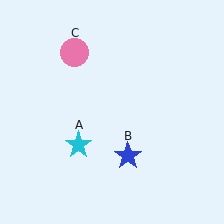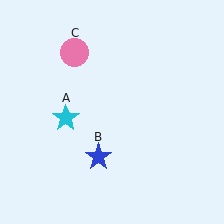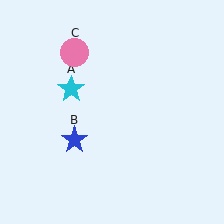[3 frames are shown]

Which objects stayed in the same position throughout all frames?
Pink circle (object C) remained stationary.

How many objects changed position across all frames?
2 objects changed position: cyan star (object A), blue star (object B).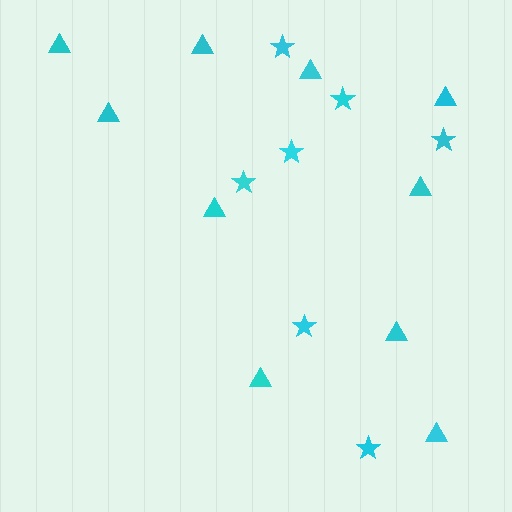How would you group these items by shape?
There are 2 groups: one group of triangles (10) and one group of stars (7).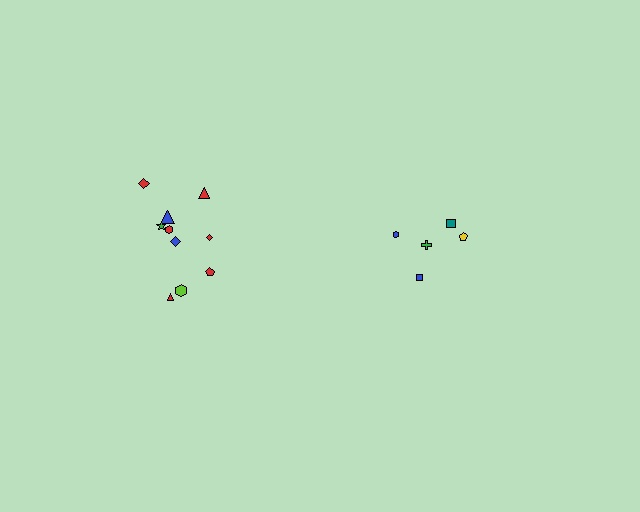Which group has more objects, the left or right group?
The left group.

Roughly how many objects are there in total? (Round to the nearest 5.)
Roughly 15 objects in total.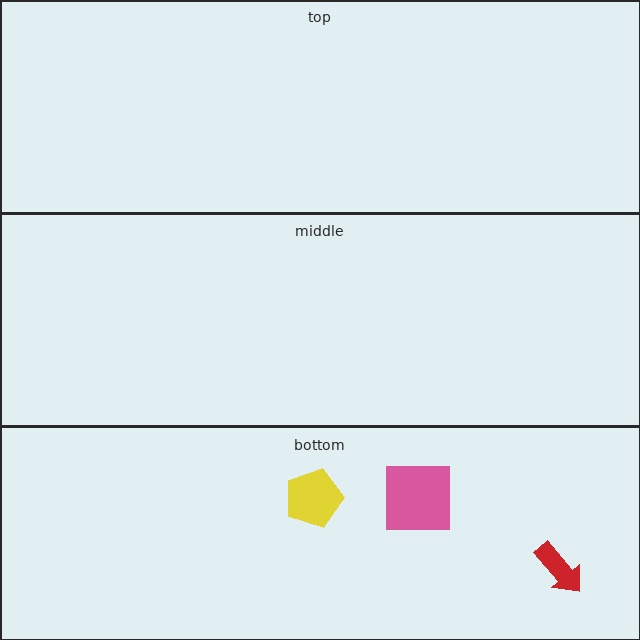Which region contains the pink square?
The bottom region.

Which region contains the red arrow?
The bottom region.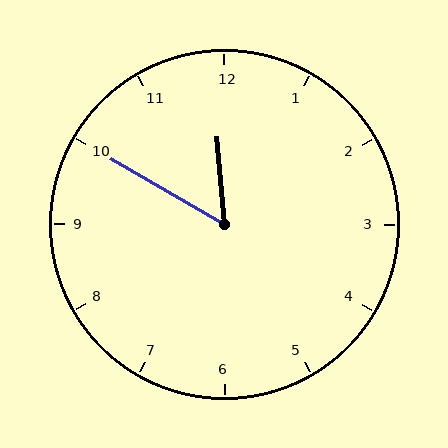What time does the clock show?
11:50.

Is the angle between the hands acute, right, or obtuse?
It is acute.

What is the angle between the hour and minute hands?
Approximately 55 degrees.